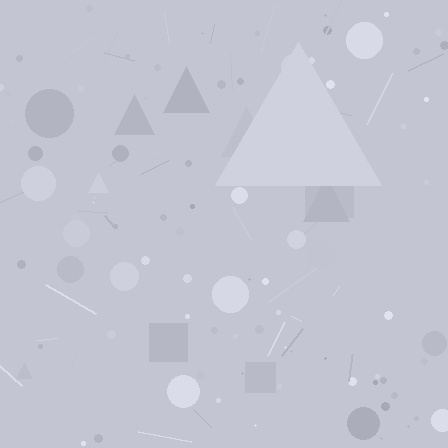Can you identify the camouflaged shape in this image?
The camouflaged shape is a triangle.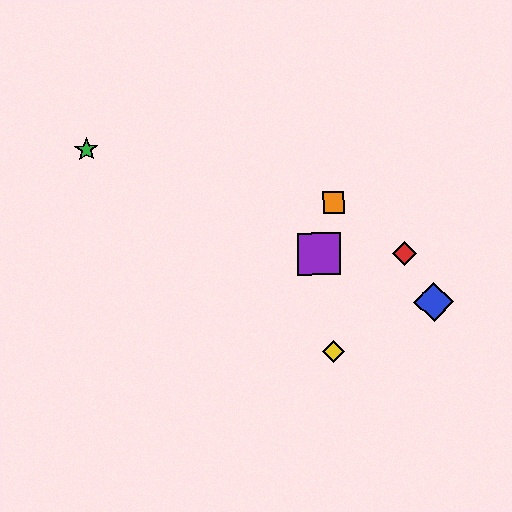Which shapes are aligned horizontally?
The red diamond, the purple square are aligned horizontally.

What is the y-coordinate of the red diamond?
The red diamond is at y≈253.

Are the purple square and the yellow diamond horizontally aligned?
No, the purple square is at y≈254 and the yellow diamond is at y≈352.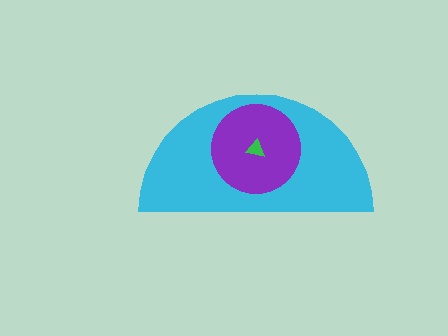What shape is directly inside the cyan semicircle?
The purple circle.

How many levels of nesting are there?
3.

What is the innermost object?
The green triangle.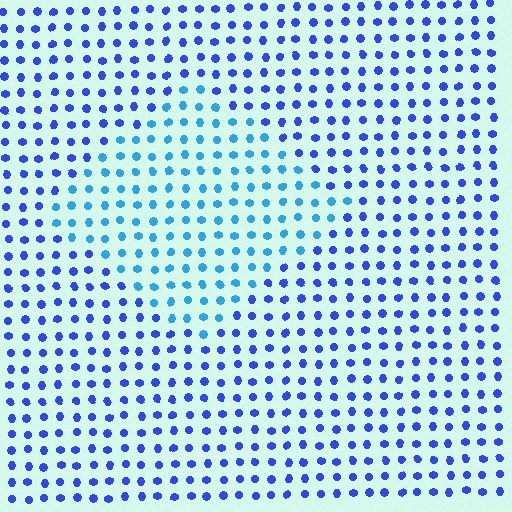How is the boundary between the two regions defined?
The boundary is defined purely by a slight shift in hue (about 32 degrees). Spacing, size, and orientation are identical on both sides.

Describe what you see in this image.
The image is filled with small blue elements in a uniform arrangement. A diamond-shaped region is visible where the elements are tinted to a slightly different hue, forming a subtle color boundary.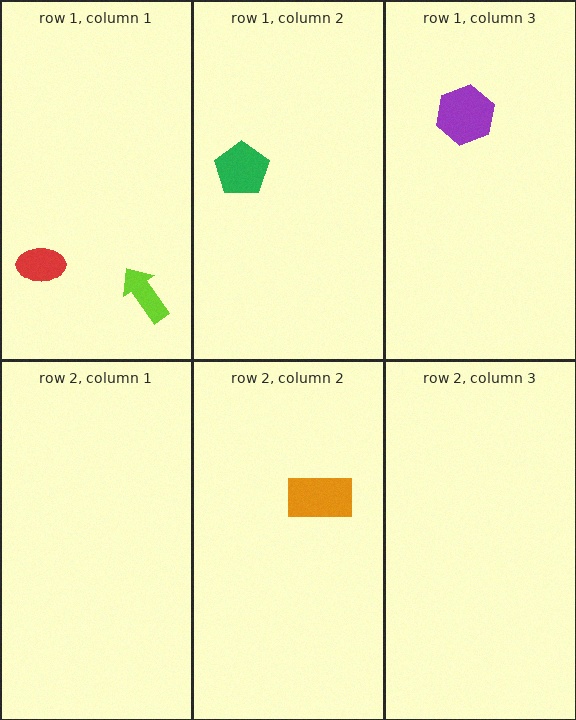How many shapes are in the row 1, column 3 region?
1.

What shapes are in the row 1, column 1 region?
The lime arrow, the red ellipse.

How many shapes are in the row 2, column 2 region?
1.